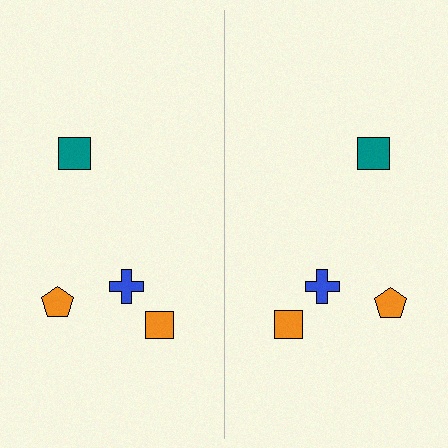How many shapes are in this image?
There are 8 shapes in this image.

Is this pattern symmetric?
Yes, this pattern has bilateral (reflection) symmetry.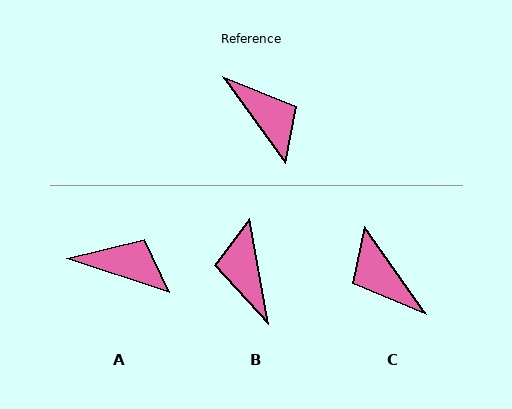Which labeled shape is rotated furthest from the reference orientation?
C, about 179 degrees away.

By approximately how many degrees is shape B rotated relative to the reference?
Approximately 154 degrees counter-clockwise.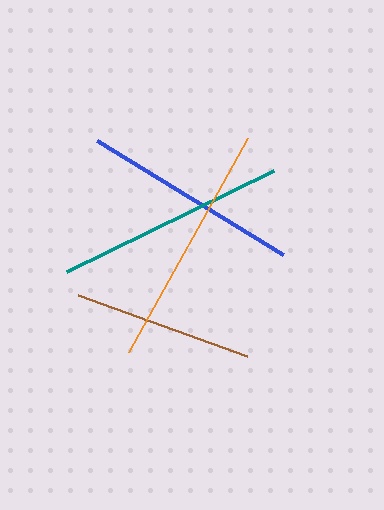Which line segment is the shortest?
The brown line is the shortest at approximately 179 pixels.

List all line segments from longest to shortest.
From longest to shortest: orange, teal, blue, brown.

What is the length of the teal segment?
The teal segment is approximately 230 pixels long.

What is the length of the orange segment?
The orange segment is approximately 245 pixels long.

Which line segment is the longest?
The orange line is the longest at approximately 245 pixels.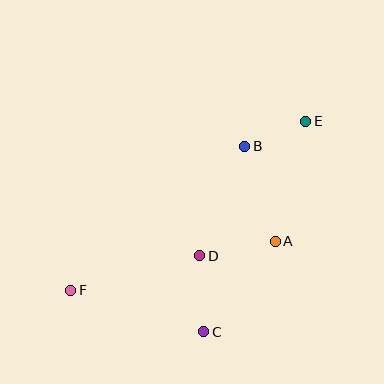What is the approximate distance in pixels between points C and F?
The distance between C and F is approximately 139 pixels.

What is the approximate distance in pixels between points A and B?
The distance between A and B is approximately 100 pixels.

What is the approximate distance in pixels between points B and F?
The distance between B and F is approximately 226 pixels.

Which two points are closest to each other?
Points B and E are closest to each other.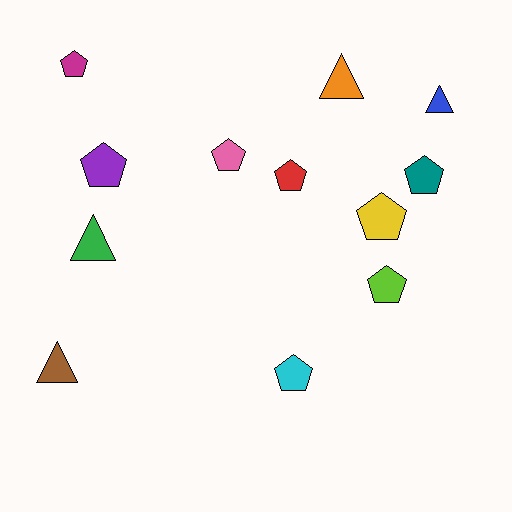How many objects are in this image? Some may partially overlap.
There are 12 objects.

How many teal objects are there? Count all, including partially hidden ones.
There is 1 teal object.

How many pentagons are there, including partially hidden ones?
There are 8 pentagons.